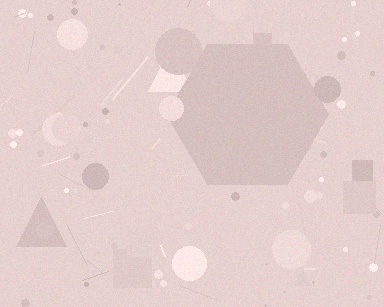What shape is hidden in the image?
A hexagon is hidden in the image.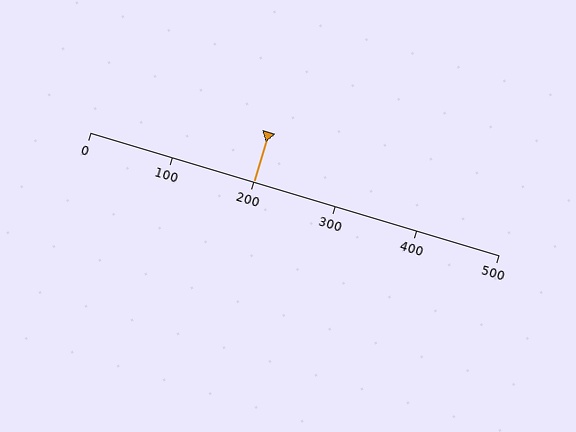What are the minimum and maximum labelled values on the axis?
The axis runs from 0 to 500.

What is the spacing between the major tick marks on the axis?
The major ticks are spaced 100 apart.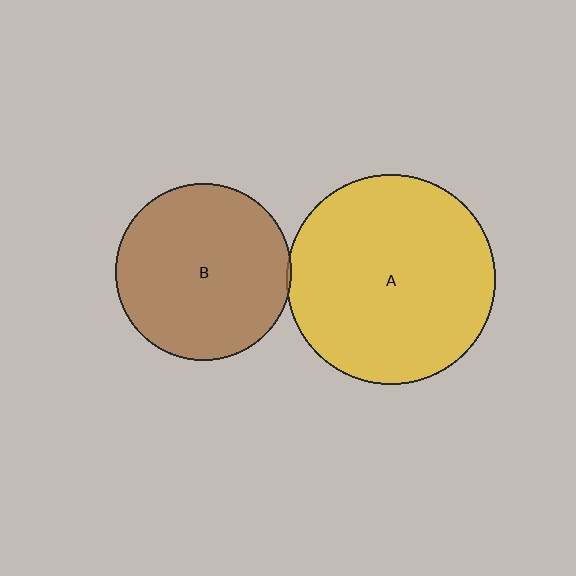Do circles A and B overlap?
Yes.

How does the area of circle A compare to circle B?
Approximately 1.4 times.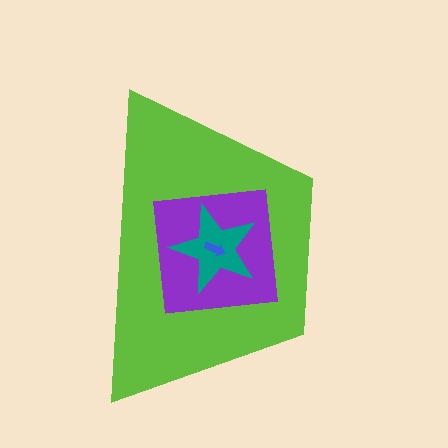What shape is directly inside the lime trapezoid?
The purple square.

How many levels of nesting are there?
4.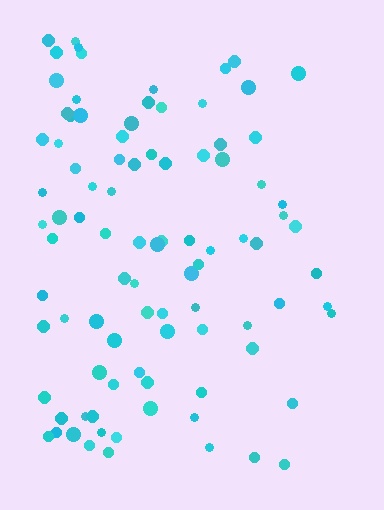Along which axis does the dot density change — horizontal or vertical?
Horizontal.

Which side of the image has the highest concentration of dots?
The left.